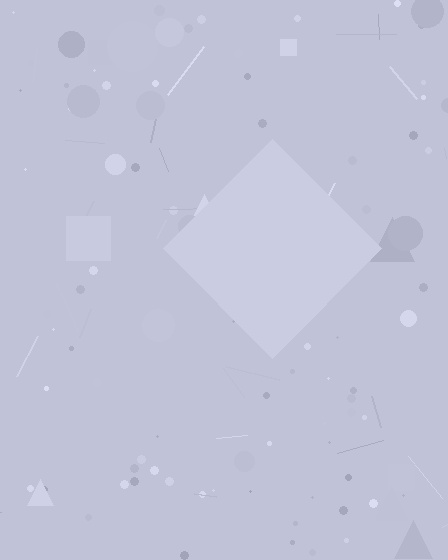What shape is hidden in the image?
A diamond is hidden in the image.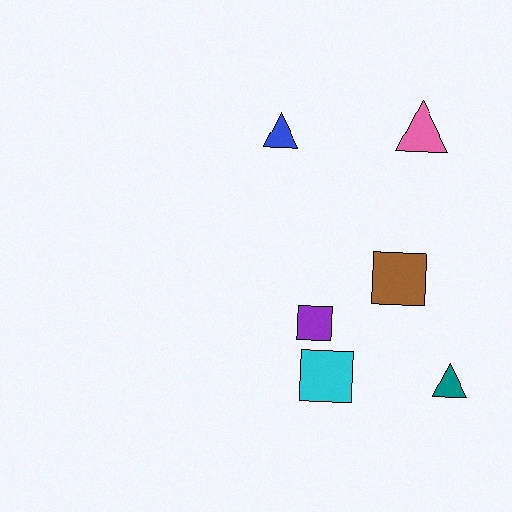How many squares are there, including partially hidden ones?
There are 3 squares.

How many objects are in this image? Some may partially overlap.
There are 6 objects.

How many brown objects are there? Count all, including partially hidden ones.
There is 1 brown object.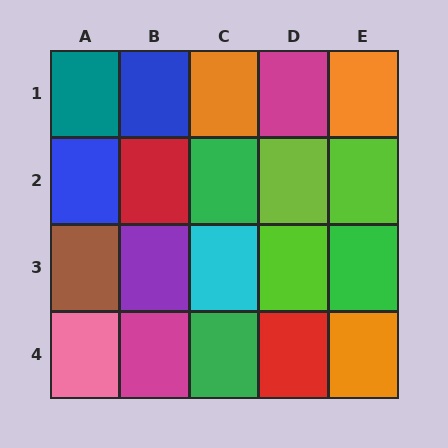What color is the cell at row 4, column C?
Green.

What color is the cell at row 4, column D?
Red.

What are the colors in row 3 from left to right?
Brown, purple, cyan, lime, green.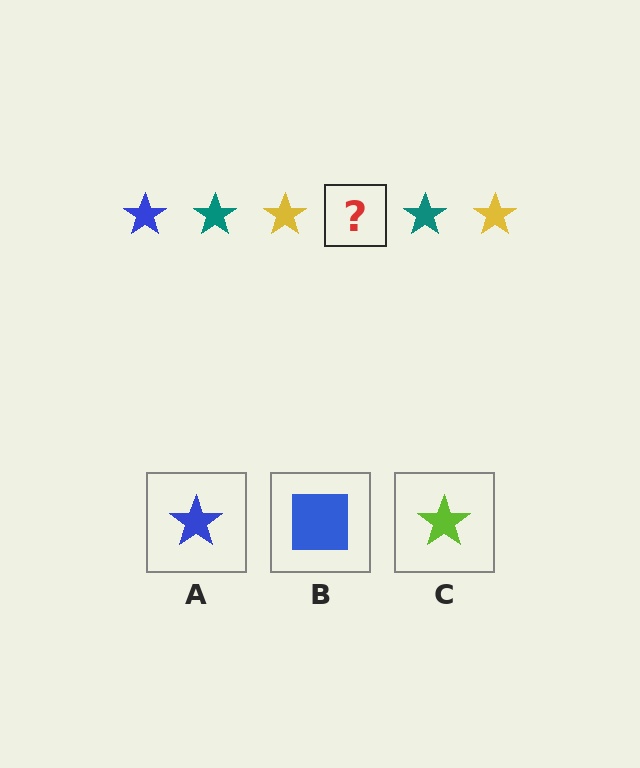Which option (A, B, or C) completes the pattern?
A.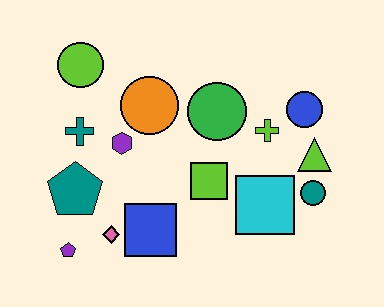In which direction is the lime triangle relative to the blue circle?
The lime triangle is below the blue circle.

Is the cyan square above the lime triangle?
No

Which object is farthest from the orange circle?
The teal circle is farthest from the orange circle.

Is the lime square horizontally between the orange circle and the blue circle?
Yes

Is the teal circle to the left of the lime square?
No